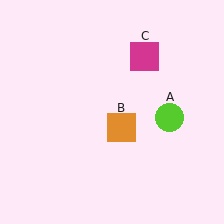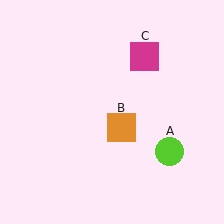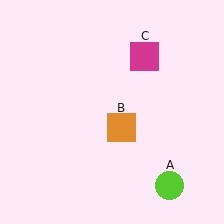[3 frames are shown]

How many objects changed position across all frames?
1 object changed position: lime circle (object A).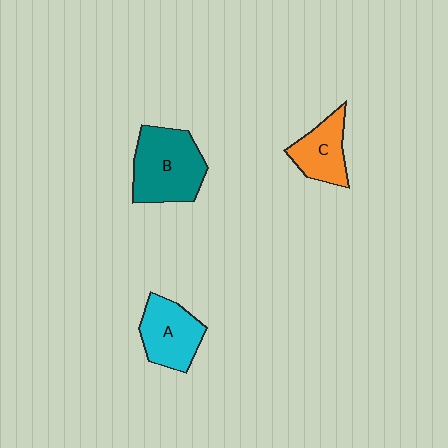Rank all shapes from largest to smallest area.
From largest to smallest: B (teal), A (cyan), C (orange).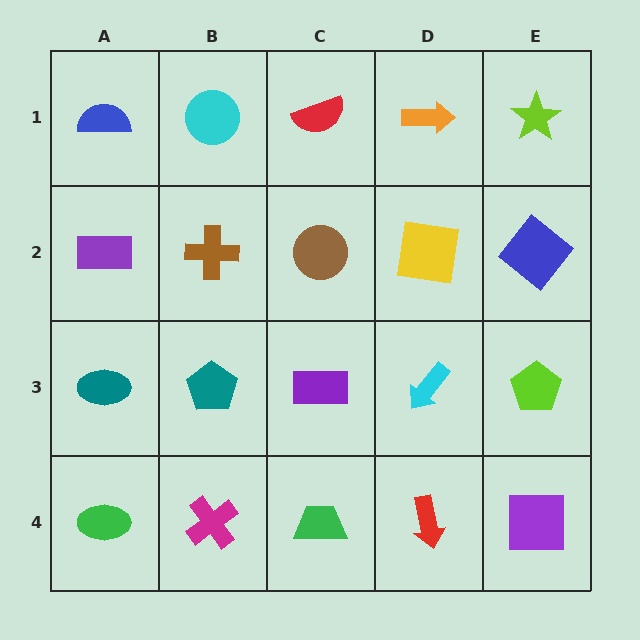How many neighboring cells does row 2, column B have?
4.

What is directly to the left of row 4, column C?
A magenta cross.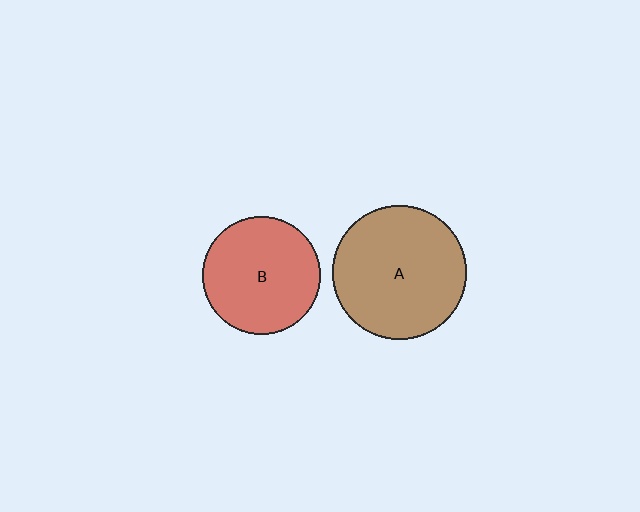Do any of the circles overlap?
No, none of the circles overlap.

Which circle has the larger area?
Circle A (brown).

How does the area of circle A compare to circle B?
Approximately 1.3 times.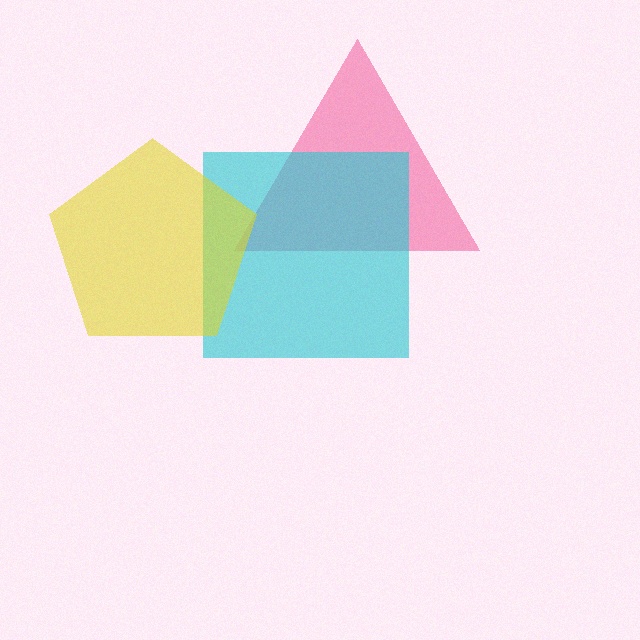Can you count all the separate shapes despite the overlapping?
Yes, there are 3 separate shapes.